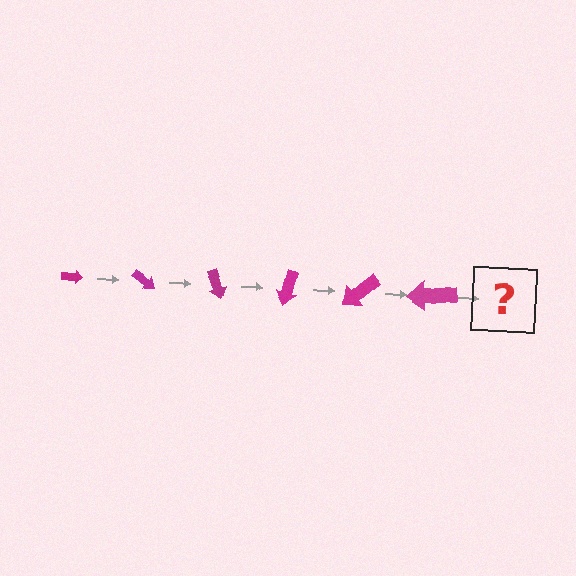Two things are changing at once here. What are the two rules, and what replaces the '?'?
The two rules are that the arrow grows larger each step and it rotates 35 degrees each step. The '?' should be an arrow, larger than the previous one and rotated 210 degrees from the start.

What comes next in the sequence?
The next element should be an arrow, larger than the previous one and rotated 210 degrees from the start.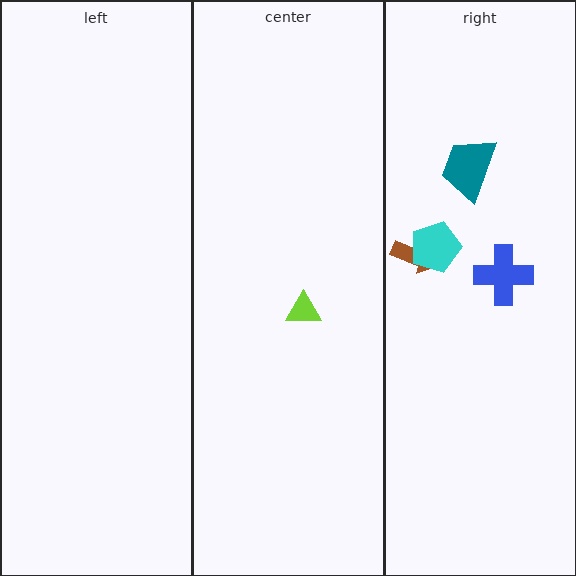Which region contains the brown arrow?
The right region.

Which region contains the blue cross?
The right region.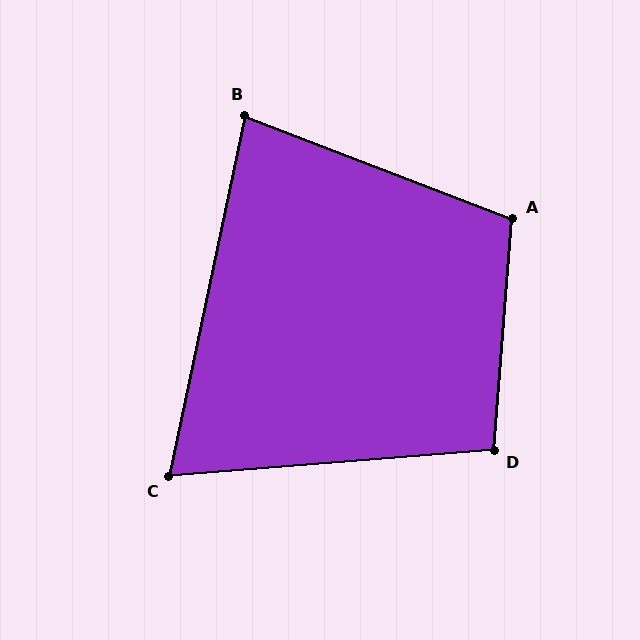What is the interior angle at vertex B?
Approximately 81 degrees (acute).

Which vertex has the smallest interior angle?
C, at approximately 74 degrees.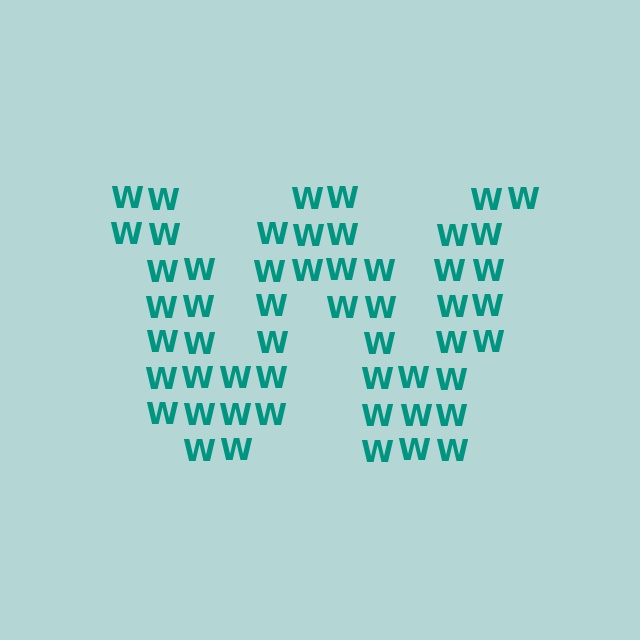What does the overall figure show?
The overall figure shows the letter W.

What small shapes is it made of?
It is made of small letter W's.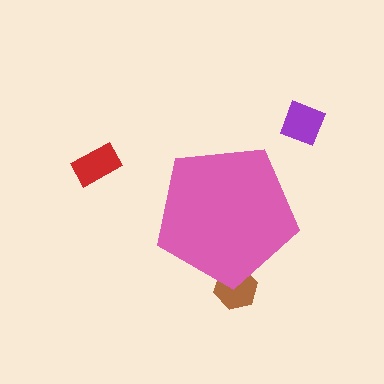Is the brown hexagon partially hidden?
Yes, the brown hexagon is partially hidden behind the pink pentagon.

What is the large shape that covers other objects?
A pink pentagon.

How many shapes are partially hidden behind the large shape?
1 shape is partially hidden.